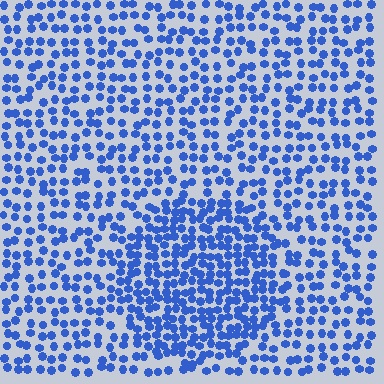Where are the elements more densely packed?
The elements are more densely packed inside the circle boundary.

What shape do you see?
I see a circle.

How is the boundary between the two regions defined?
The boundary is defined by a change in element density (approximately 1.7x ratio). All elements are the same color, size, and shape.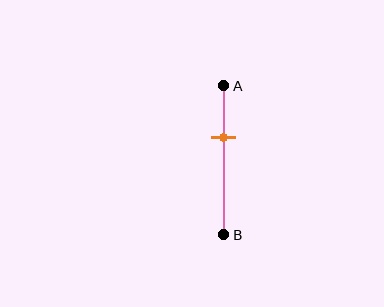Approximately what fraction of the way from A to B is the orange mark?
The orange mark is approximately 35% of the way from A to B.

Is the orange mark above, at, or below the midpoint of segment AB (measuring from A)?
The orange mark is above the midpoint of segment AB.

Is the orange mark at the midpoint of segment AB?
No, the mark is at about 35% from A, not at the 50% midpoint.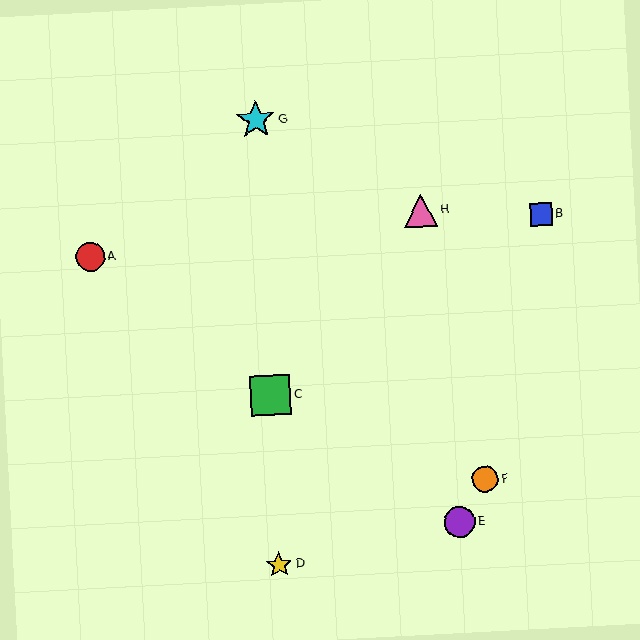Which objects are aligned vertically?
Objects C, D, G are aligned vertically.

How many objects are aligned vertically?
3 objects (C, D, G) are aligned vertically.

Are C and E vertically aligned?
No, C is at x≈270 and E is at x≈460.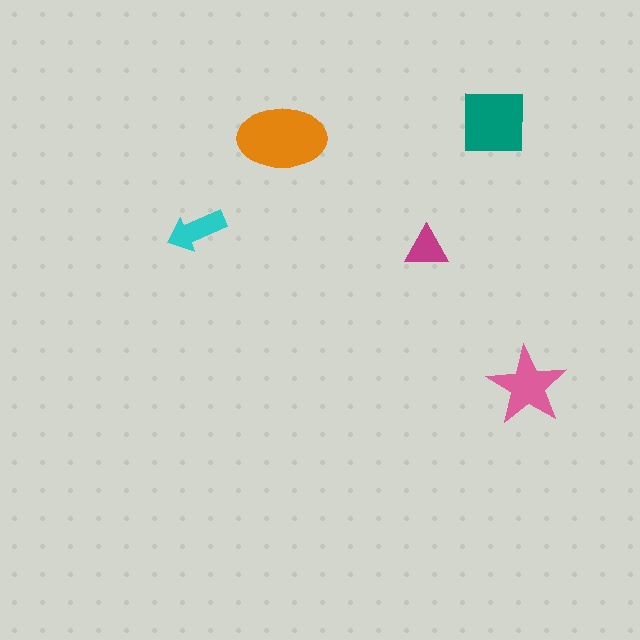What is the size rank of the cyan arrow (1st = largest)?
4th.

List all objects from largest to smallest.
The orange ellipse, the teal square, the pink star, the cyan arrow, the magenta triangle.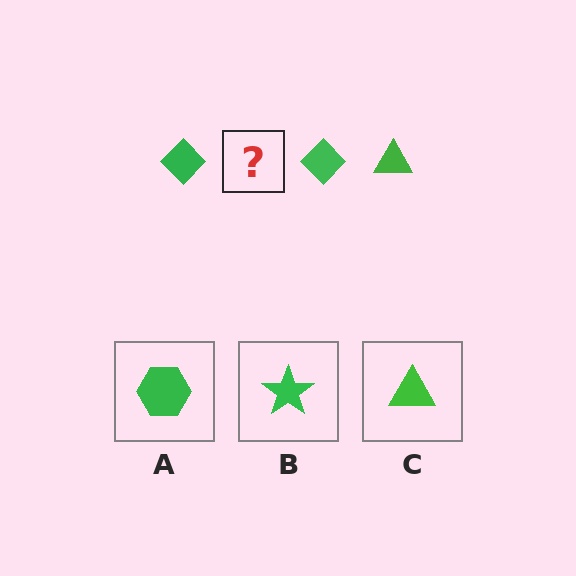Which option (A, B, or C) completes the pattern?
C.